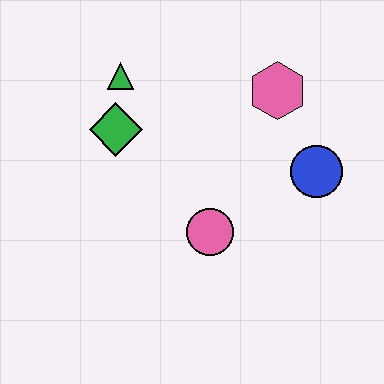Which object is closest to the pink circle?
The blue circle is closest to the pink circle.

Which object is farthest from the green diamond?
The blue circle is farthest from the green diamond.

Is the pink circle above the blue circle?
No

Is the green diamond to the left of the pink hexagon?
Yes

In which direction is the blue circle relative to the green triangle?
The blue circle is to the right of the green triangle.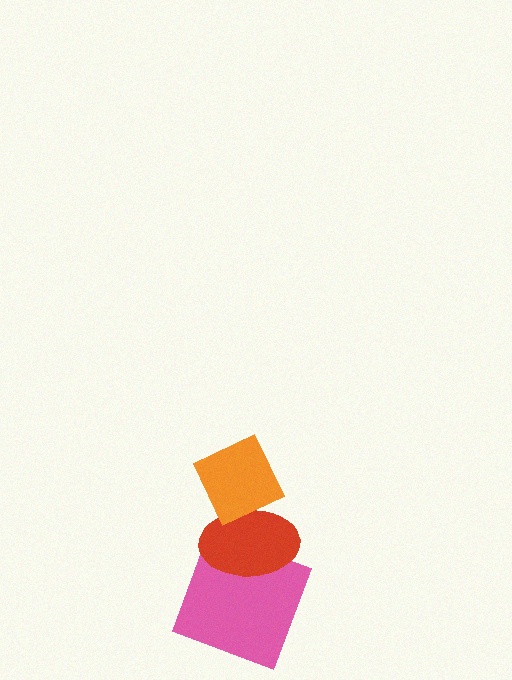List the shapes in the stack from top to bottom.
From top to bottom: the orange diamond, the red ellipse, the pink square.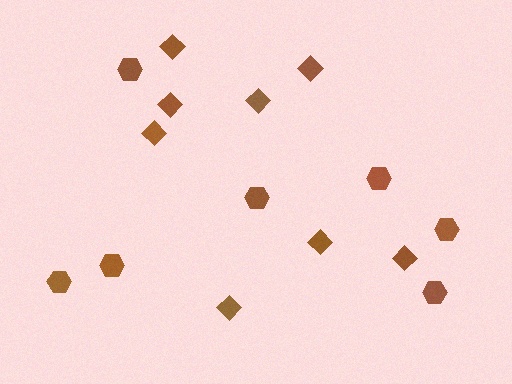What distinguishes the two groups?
There are 2 groups: one group of diamonds (8) and one group of hexagons (7).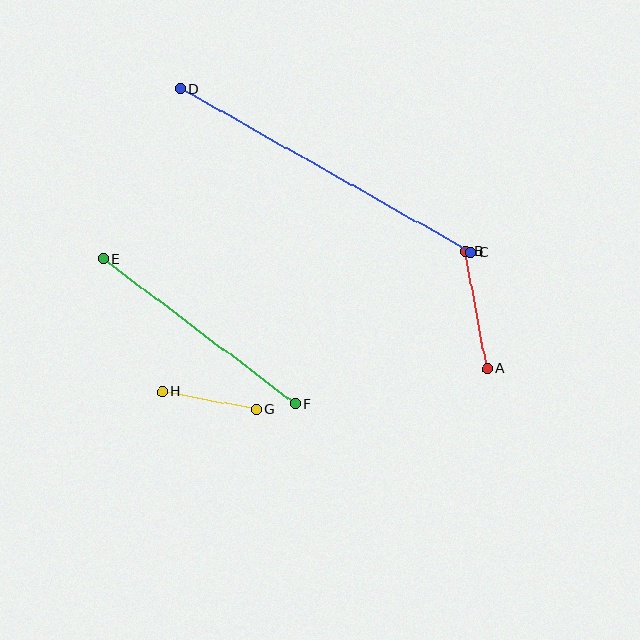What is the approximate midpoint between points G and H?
The midpoint is at approximately (209, 400) pixels.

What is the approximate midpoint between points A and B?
The midpoint is at approximately (476, 310) pixels.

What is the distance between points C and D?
The distance is approximately 333 pixels.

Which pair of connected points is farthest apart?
Points C and D are farthest apart.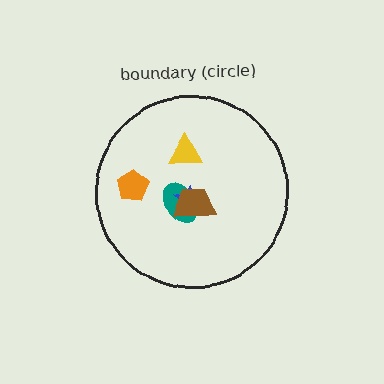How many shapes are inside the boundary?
5 inside, 0 outside.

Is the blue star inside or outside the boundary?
Inside.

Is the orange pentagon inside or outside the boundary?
Inside.